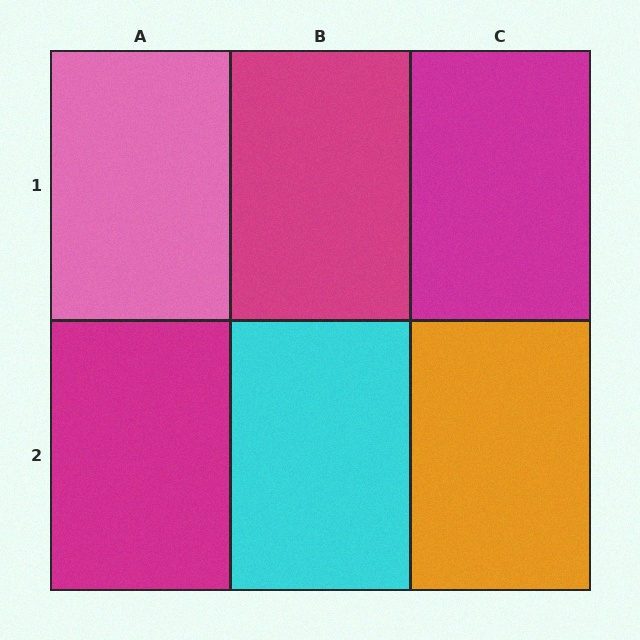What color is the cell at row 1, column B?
Magenta.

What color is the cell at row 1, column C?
Magenta.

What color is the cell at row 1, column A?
Pink.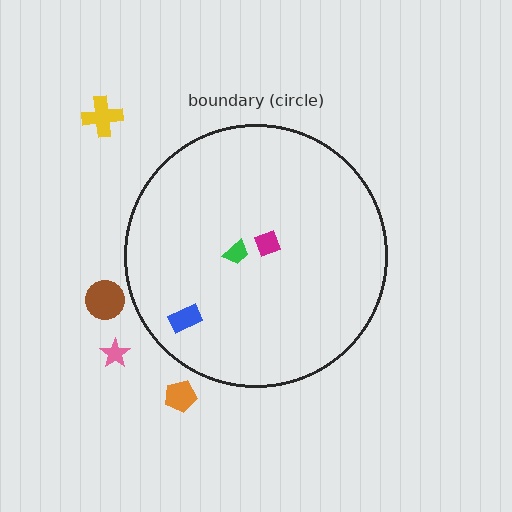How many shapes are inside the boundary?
3 inside, 4 outside.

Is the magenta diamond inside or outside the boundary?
Inside.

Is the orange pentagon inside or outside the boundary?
Outside.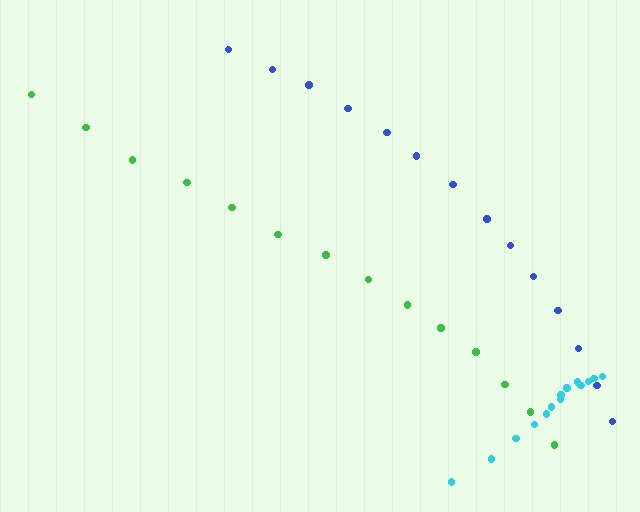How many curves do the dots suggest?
There are 3 distinct paths.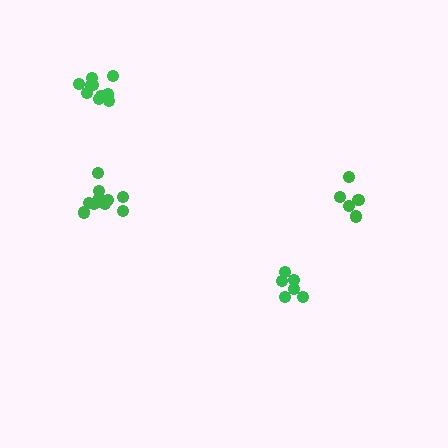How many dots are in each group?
Group 1: 6 dots, Group 2: 11 dots, Group 3: 6 dots, Group 4: 11 dots (34 total).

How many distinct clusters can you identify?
There are 4 distinct clusters.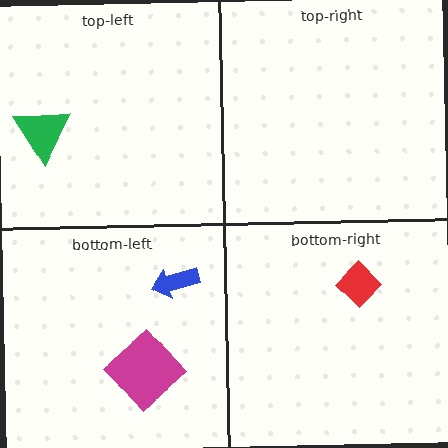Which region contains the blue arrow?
The bottom-left region.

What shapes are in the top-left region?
The green triangle.